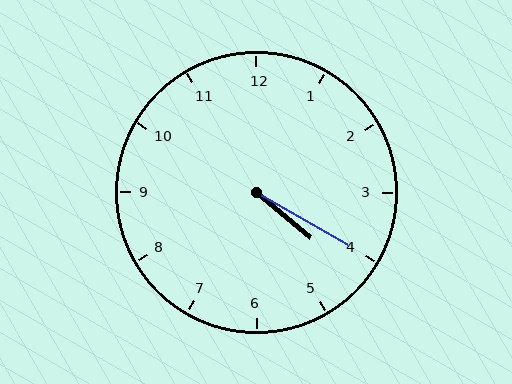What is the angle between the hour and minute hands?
Approximately 10 degrees.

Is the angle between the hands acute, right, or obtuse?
It is acute.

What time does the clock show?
4:20.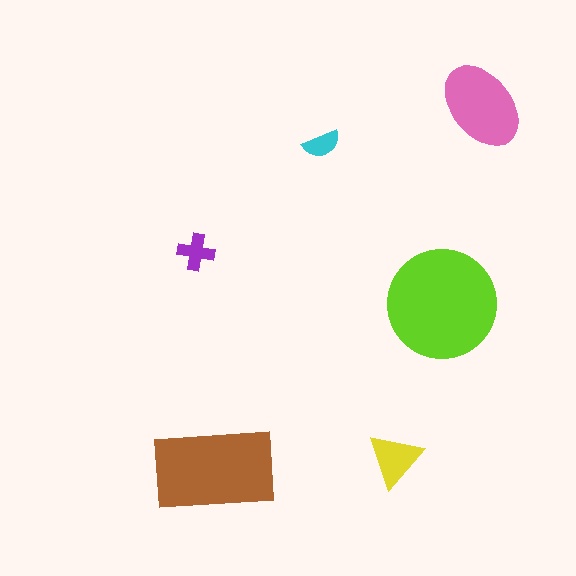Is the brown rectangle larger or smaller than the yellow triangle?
Larger.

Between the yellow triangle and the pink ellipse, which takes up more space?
The pink ellipse.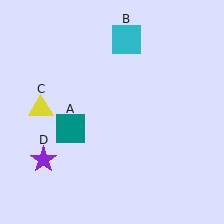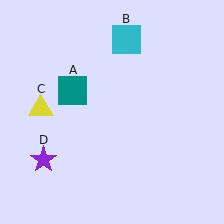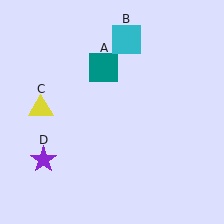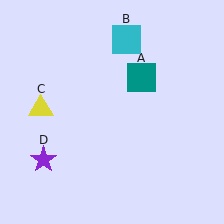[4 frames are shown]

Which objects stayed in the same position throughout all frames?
Cyan square (object B) and yellow triangle (object C) and purple star (object D) remained stationary.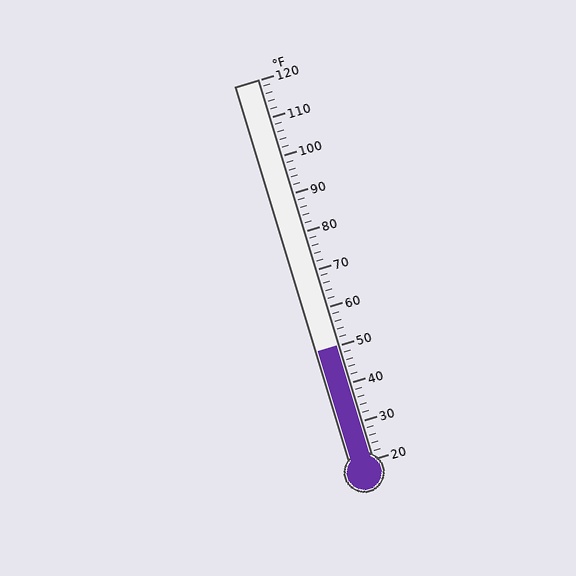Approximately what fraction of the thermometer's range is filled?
The thermometer is filled to approximately 30% of its range.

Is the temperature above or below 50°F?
The temperature is at 50°F.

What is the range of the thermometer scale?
The thermometer scale ranges from 20°F to 120°F.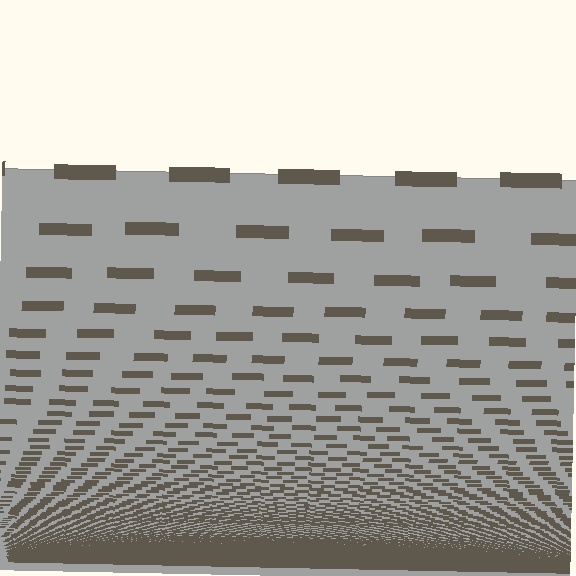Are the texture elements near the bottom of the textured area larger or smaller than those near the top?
Smaller. The gradient is inverted — elements near the bottom are smaller and denser.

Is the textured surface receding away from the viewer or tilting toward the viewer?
The surface appears to tilt toward the viewer. Texture elements get larger and sparser toward the top.